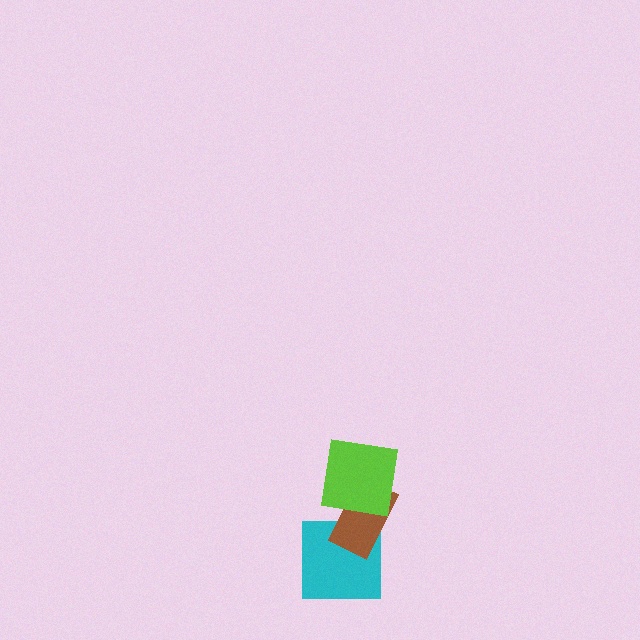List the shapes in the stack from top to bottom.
From top to bottom: the lime square, the brown rectangle, the cyan square.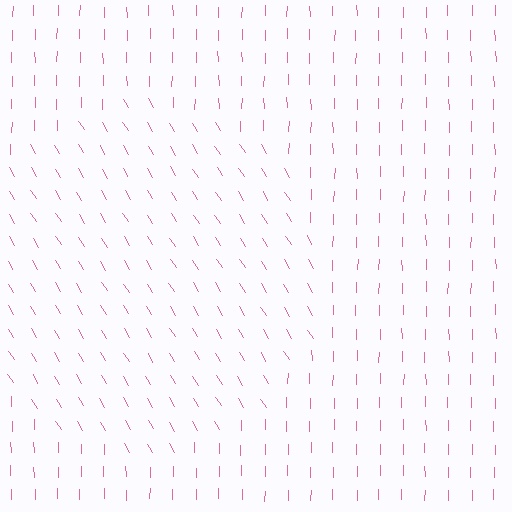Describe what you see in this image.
The image is filled with small pink line segments. A circle region in the image has lines oriented differently from the surrounding lines, creating a visible texture boundary.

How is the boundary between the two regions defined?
The boundary is defined purely by a change in line orientation (approximately 31 degrees difference). All lines are the same color and thickness.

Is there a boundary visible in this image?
Yes, there is a texture boundary formed by a change in line orientation.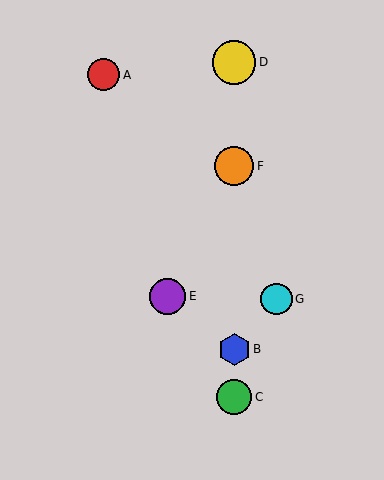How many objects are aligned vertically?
4 objects (B, C, D, F) are aligned vertically.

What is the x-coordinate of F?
Object F is at x≈234.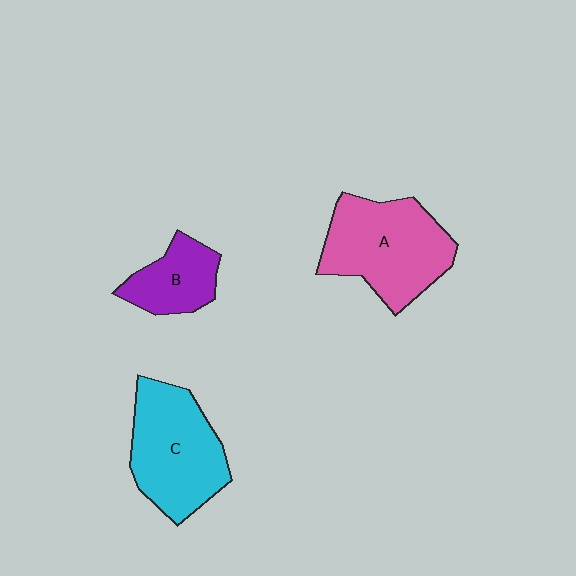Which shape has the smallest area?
Shape B (purple).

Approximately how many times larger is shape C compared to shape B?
Approximately 1.9 times.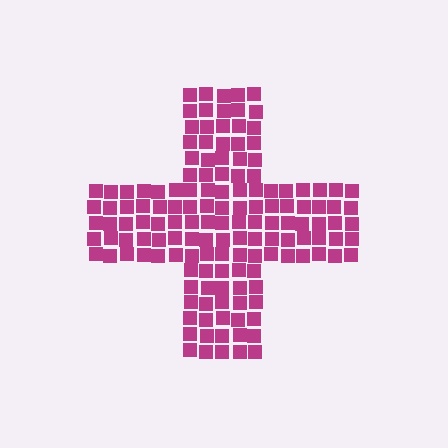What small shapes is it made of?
It is made of small squares.